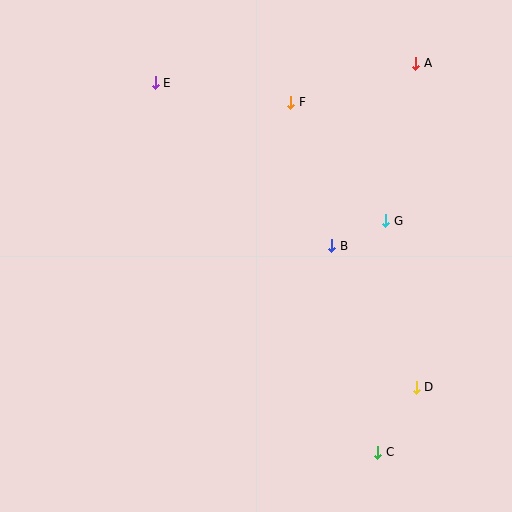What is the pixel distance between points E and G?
The distance between E and G is 269 pixels.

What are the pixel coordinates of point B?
Point B is at (332, 246).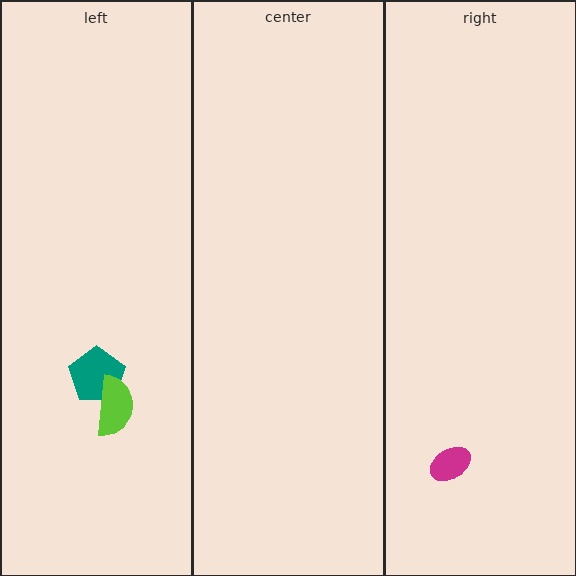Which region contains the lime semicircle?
The left region.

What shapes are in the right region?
The magenta ellipse.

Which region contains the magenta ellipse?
The right region.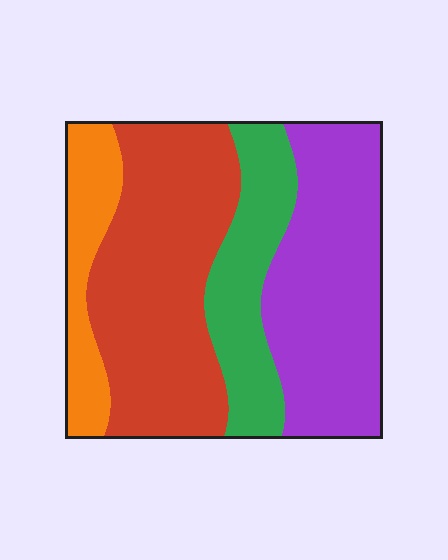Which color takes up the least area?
Orange, at roughly 15%.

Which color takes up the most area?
Red, at roughly 35%.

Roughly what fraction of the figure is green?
Green covers 18% of the figure.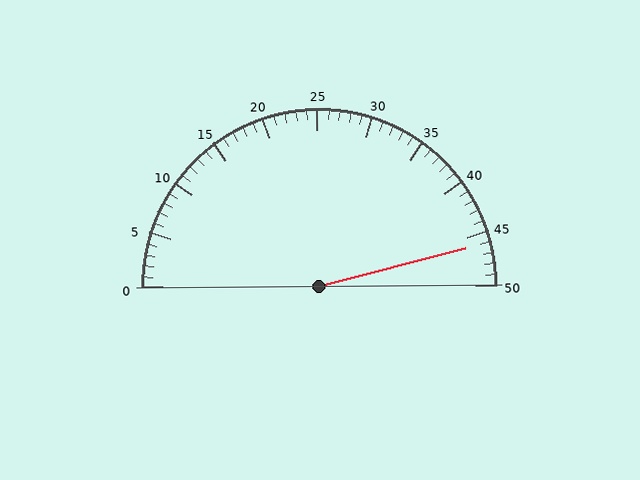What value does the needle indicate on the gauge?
The needle indicates approximately 46.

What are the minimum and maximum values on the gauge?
The gauge ranges from 0 to 50.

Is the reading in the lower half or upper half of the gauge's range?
The reading is in the upper half of the range (0 to 50).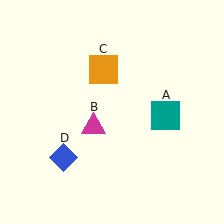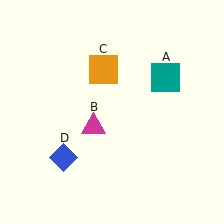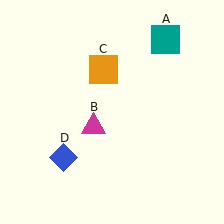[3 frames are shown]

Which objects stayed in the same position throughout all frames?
Magenta triangle (object B) and orange square (object C) and blue diamond (object D) remained stationary.